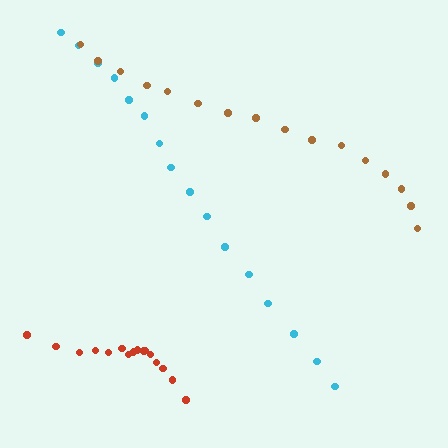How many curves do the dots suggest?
There are 3 distinct paths.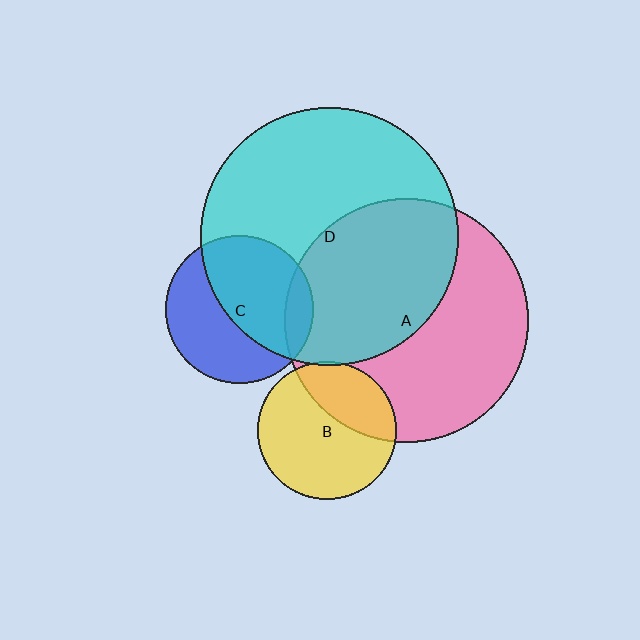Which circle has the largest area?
Circle D (cyan).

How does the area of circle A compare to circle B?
Approximately 3.1 times.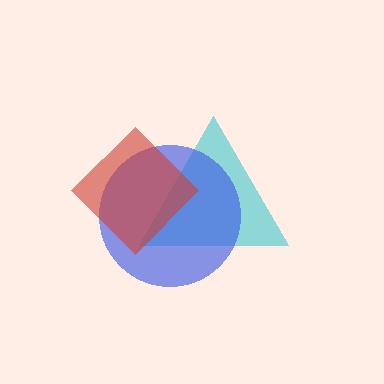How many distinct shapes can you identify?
There are 3 distinct shapes: a cyan triangle, a blue circle, a red diamond.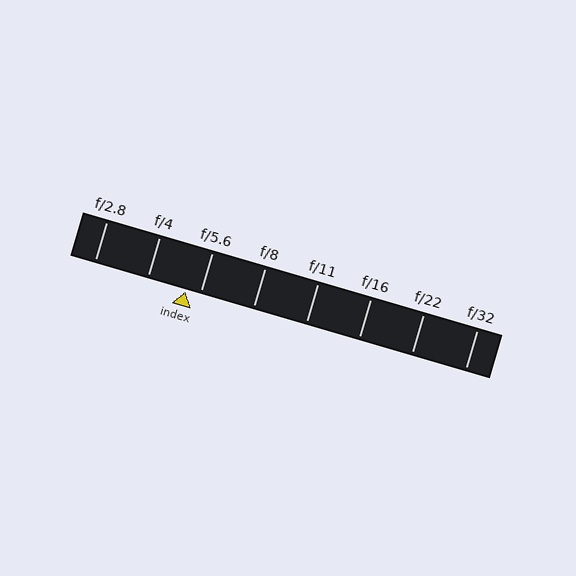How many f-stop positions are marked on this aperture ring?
There are 8 f-stop positions marked.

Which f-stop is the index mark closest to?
The index mark is closest to f/5.6.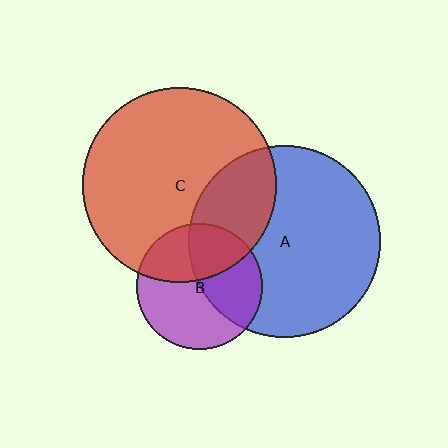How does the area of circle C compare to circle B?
Approximately 2.4 times.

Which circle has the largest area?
Circle C (red).